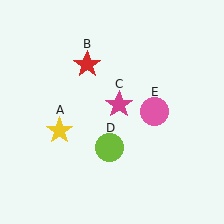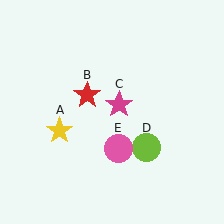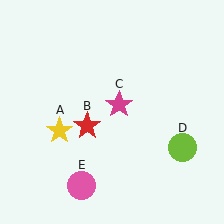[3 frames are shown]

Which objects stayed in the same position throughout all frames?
Yellow star (object A) and magenta star (object C) remained stationary.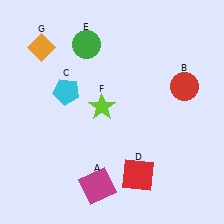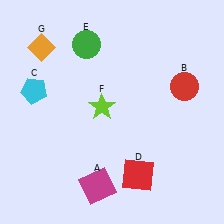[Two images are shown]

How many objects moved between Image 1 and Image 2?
1 object moved between the two images.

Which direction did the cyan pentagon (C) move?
The cyan pentagon (C) moved left.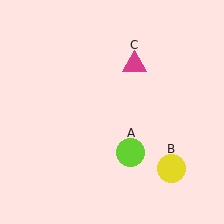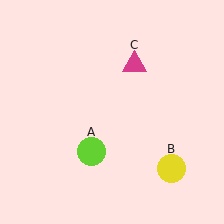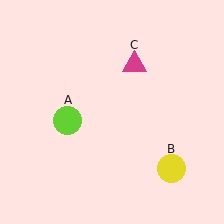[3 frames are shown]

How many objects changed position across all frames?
1 object changed position: lime circle (object A).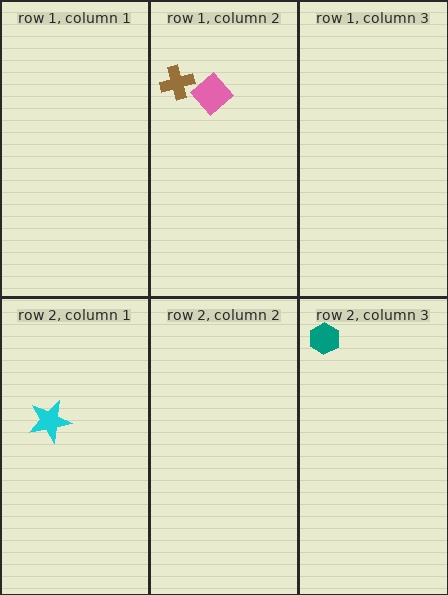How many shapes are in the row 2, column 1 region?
1.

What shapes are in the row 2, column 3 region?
The teal hexagon.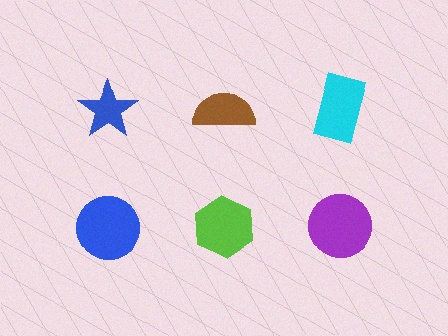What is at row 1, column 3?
A cyan rectangle.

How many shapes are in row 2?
3 shapes.